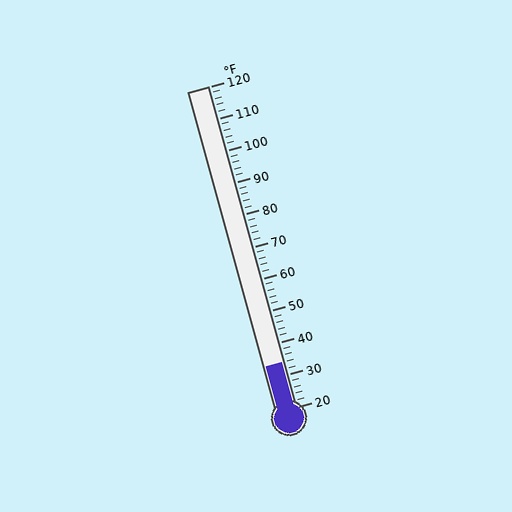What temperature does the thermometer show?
The thermometer shows approximately 34°F.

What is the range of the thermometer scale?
The thermometer scale ranges from 20°F to 120°F.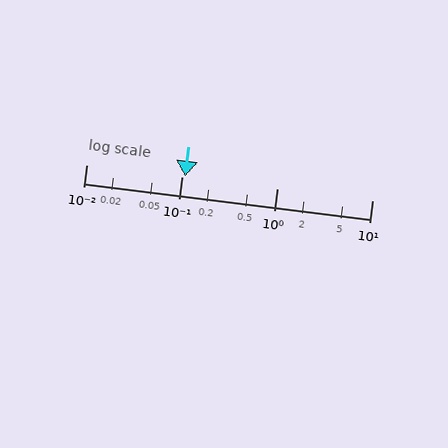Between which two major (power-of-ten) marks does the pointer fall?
The pointer is between 0.1 and 1.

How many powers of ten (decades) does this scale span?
The scale spans 3 decades, from 0.01 to 10.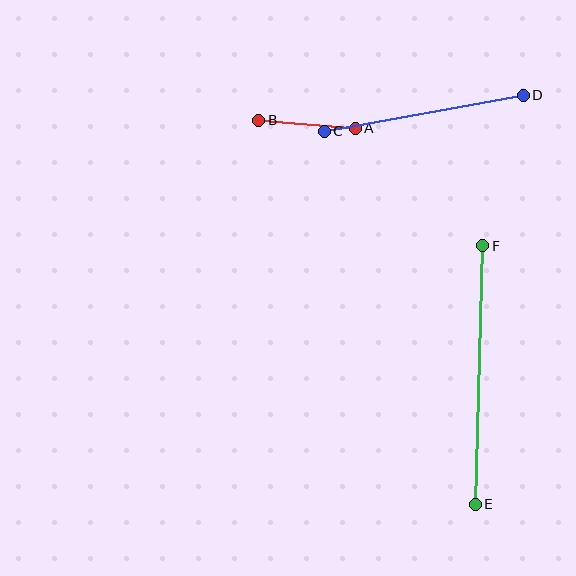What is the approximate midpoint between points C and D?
The midpoint is at approximately (424, 113) pixels.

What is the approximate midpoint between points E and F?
The midpoint is at approximately (479, 375) pixels.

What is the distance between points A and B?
The distance is approximately 97 pixels.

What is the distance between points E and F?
The distance is approximately 258 pixels.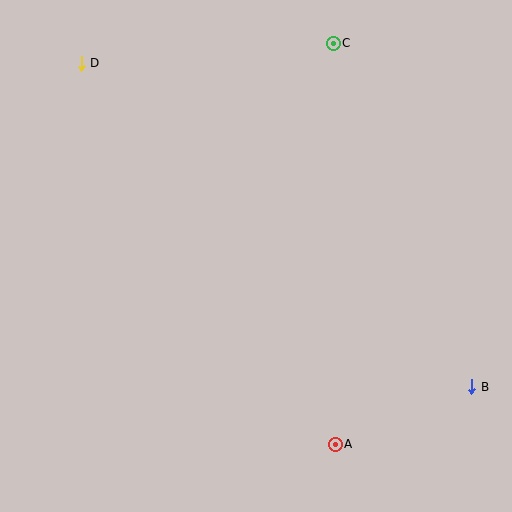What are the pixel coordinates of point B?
Point B is at (472, 387).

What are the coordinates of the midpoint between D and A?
The midpoint between D and A is at (208, 254).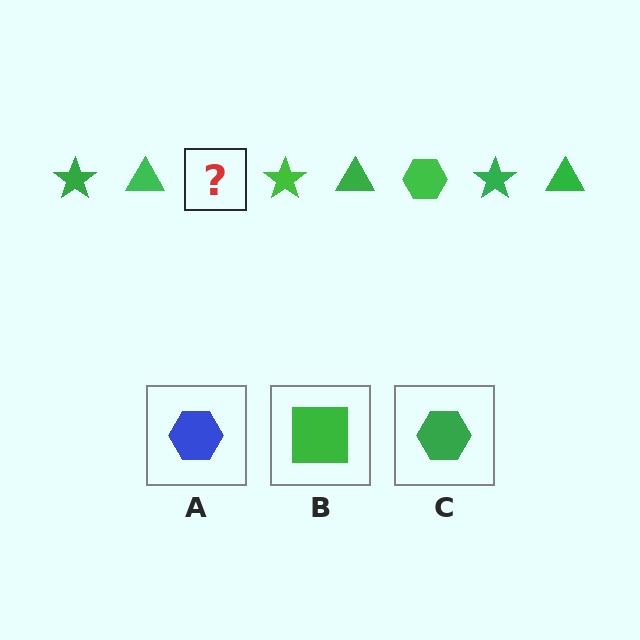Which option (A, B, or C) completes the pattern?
C.